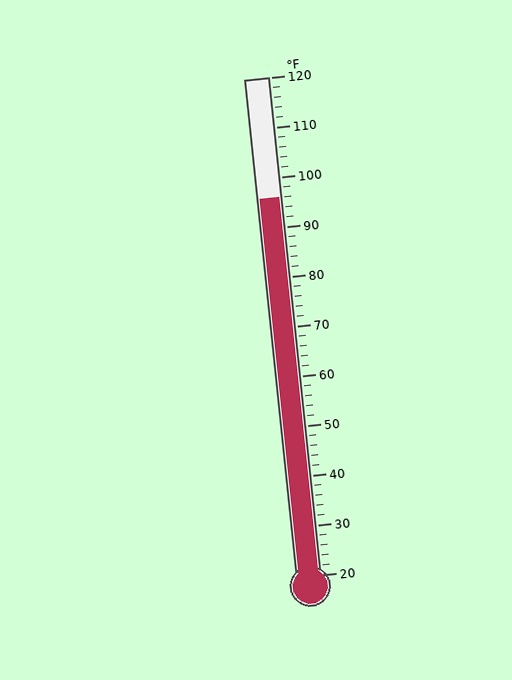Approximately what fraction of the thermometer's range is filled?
The thermometer is filled to approximately 75% of its range.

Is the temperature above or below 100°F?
The temperature is below 100°F.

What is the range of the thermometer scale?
The thermometer scale ranges from 20°F to 120°F.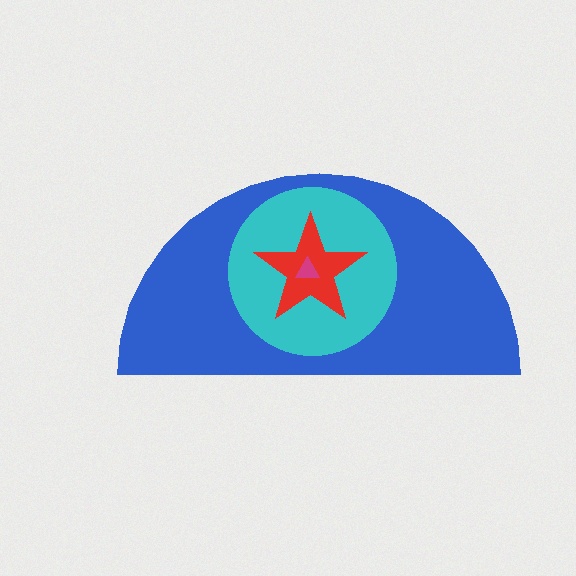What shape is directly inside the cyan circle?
The red star.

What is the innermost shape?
The magenta triangle.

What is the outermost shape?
The blue semicircle.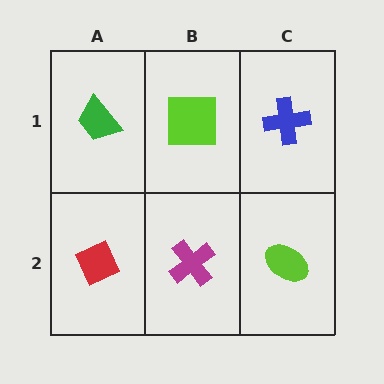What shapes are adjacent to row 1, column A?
A red diamond (row 2, column A), a lime square (row 1, column B).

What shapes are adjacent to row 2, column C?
A blue cross (row 1, column C), a magenta cross (row 2, column B).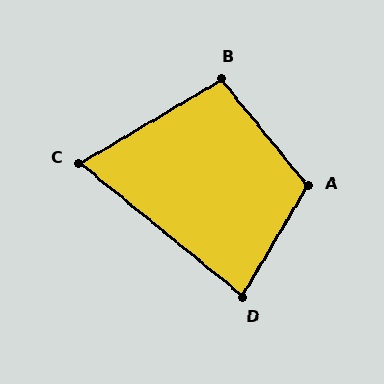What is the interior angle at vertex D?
Approximately 81 degrees (acute).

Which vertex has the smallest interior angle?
C, at approximately 70 degrees.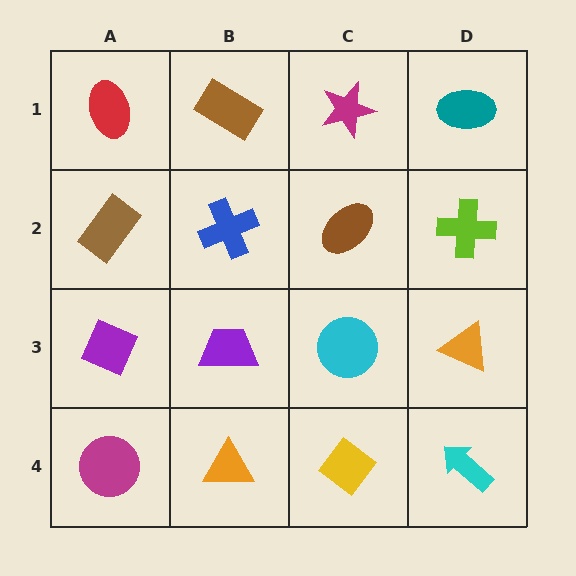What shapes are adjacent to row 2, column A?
A red ellipse (row 1, column A), a purple diamond (row 3, column A), a blue cross (row 2, column B).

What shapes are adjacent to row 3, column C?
A brown ellipse (row 2, column C), a yellow diamond (row 4, column C), a purple trapezoid (row 3, column B), an orange triangle (row 3, column D).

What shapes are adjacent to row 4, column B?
A purple trapezoid (row 3, column B), a magenta circle (row 4, column A), a yellow diamond (row 4, column C).